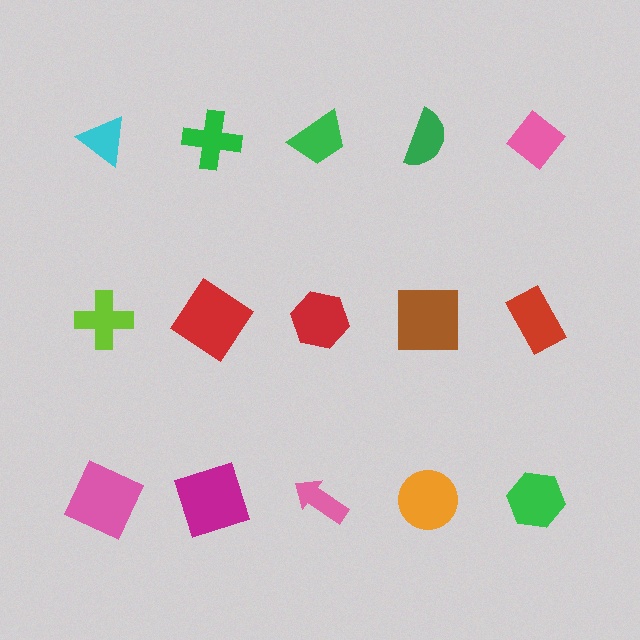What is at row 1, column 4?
A green semicircle.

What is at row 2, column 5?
A red rectangle.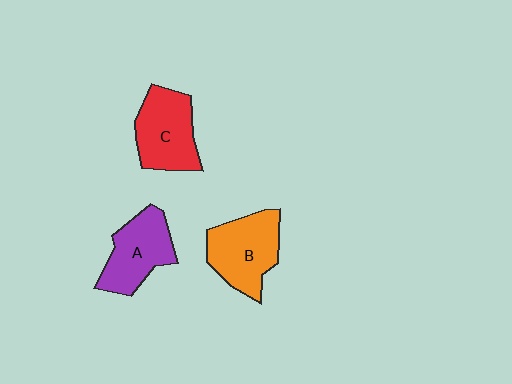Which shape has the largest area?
Shape B (orange).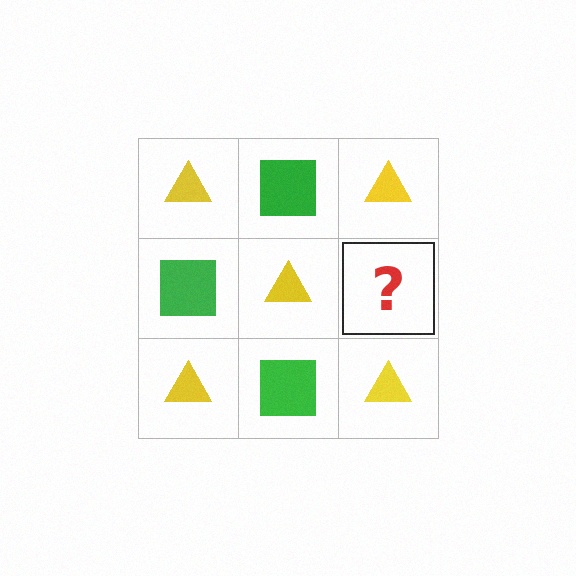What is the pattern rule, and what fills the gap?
The rule is that it alternates yellow triangle and green square in a checkerboard pattern. The gap should be filled with a green square.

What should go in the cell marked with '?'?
The missing cell should contain a green square.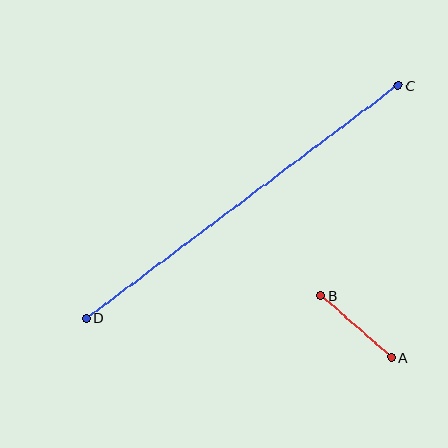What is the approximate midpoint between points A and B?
The midpoint is at approximately (356, 326) pixels.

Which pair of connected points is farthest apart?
Points C and D are farthest apart.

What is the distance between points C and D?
The distance is approximately 389 pixels.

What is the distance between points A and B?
The distance is approximately 94 pixels.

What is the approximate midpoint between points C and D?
The midpoint is at approximately (242, 202) pixels.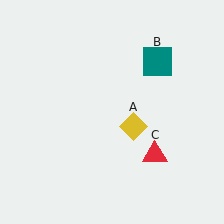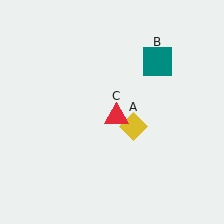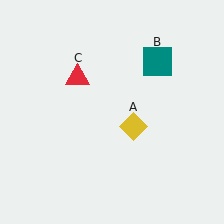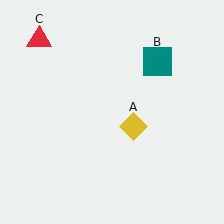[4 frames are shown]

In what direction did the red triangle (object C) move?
The red triangle (object C) moved up and to the left.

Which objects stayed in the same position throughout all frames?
Yellow diamond (object A) and teal square (object B) remained stationary.